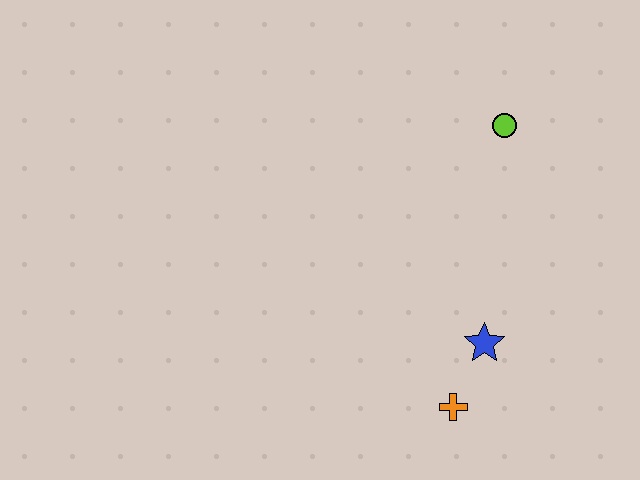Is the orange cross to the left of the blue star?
Yes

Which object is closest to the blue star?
The orange cross is closest to the blue star.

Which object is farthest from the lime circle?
The orange cross is farthest from the lime circle.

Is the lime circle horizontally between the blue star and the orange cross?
No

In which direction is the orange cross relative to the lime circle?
The orange cross is below the lime circle.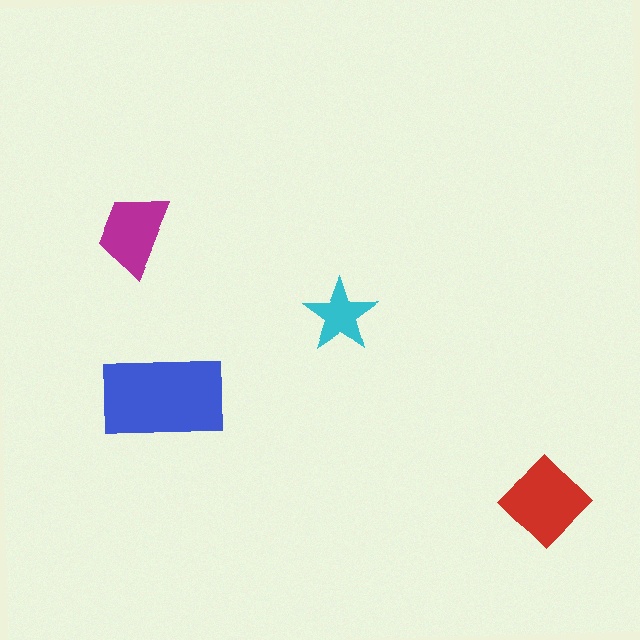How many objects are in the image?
There are 4 objects in the image.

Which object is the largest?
The blue rectangle.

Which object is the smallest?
The cyan star.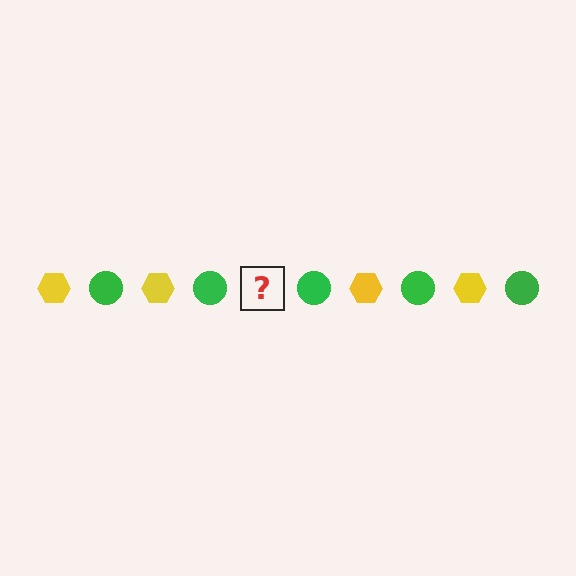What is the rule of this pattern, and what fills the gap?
The rule is that the pattern alternates between yellow hexagon and green circle. The gap should be filled with a yellow hexagon.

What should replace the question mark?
The question mark should be replaced with a yellow hexagon.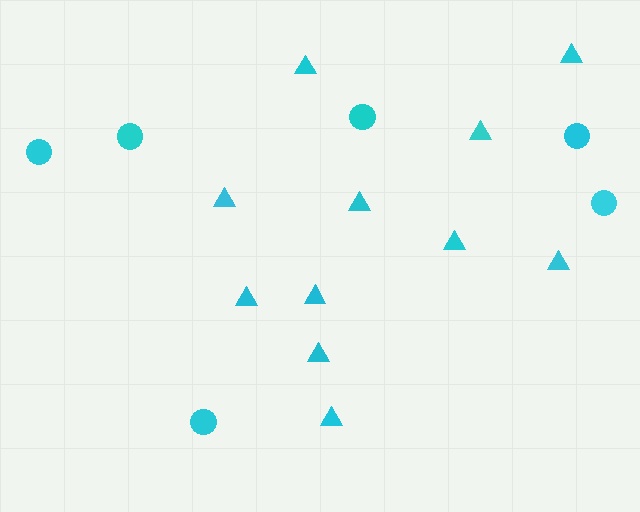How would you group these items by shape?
There are 2 groups: one group of triangles (11) and one group of circles (6).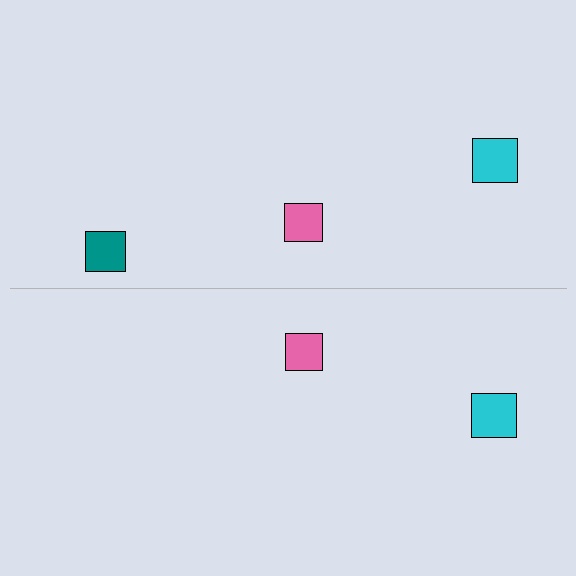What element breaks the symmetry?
A teal square is missing from the bottom side.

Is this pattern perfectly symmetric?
No, the pattern is not perfectly symmetric. A teal square is missing from the bottom side.